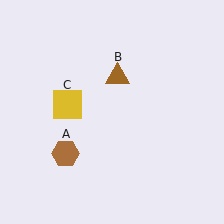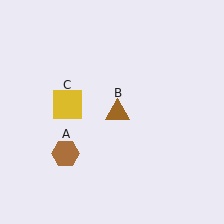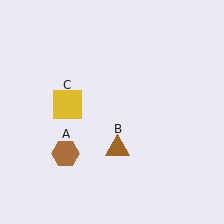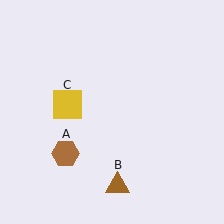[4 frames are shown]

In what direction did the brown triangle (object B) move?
The brown triangle (object B) moved down.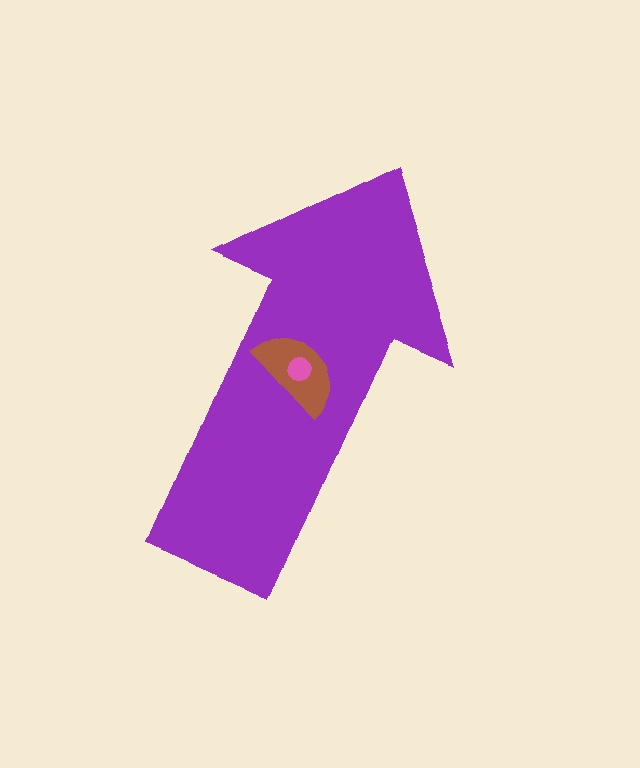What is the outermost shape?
The purple arrow.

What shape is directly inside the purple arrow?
The brown semicircle.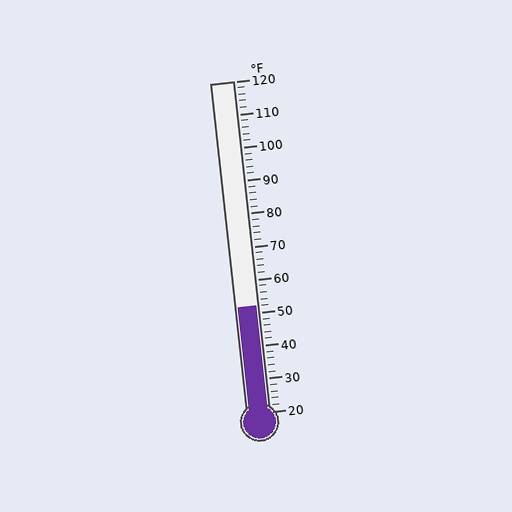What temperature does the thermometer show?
The thermometer shows approximately 52°F.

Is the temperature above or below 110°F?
The temperature is below 110°F.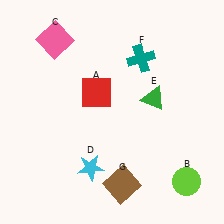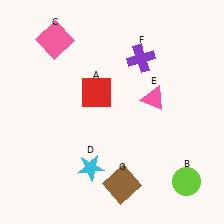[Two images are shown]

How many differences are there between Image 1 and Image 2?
There are 2 differences between the two images.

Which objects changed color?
E changed from green to pink. F changed from teal to purple.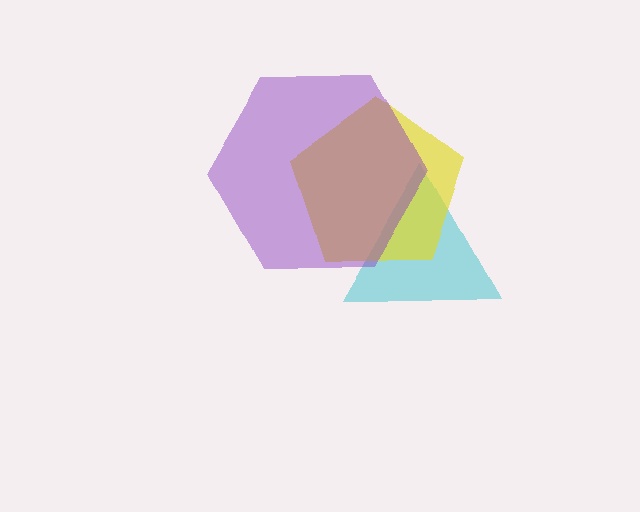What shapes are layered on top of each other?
The layered shapes are: a cyan triangle, a yellow pentagon, a purple hexagon.